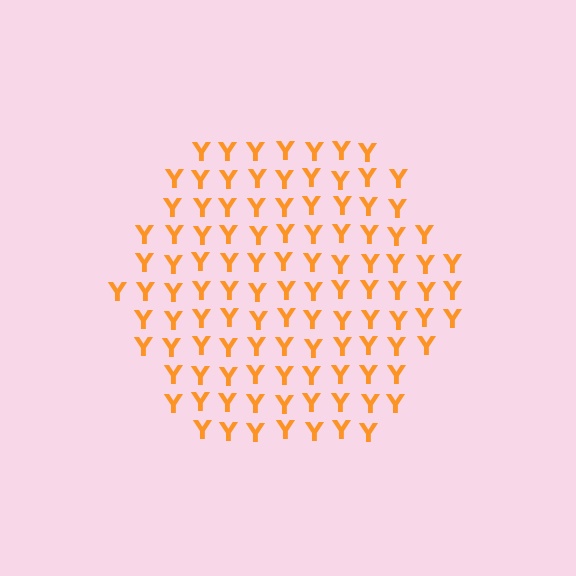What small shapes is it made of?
It is made of small letter Y's.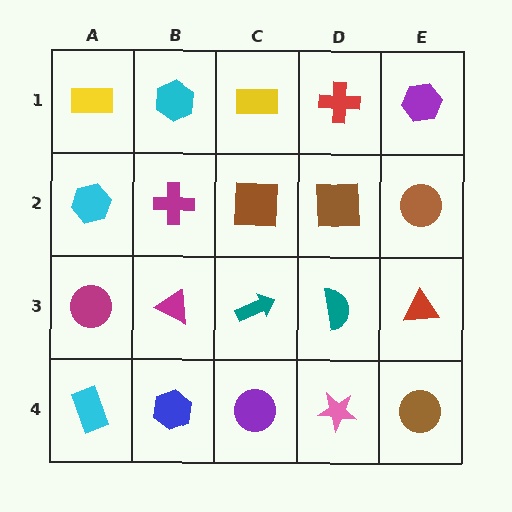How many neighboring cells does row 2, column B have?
4.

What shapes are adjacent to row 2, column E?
A purple hexagon (row 1, column E), a red triangle (row 3, column E), a brown square (row 2, column D).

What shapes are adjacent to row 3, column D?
A brown square (row 2, column D), a pink star (row 4, column D), a teal arrow (row 3, column C), a red triangle (row 3, column E).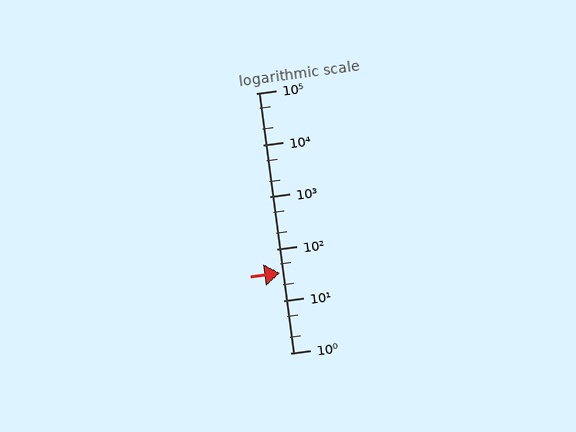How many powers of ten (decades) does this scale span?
The scale spans 5 decades, from 1 to 100000.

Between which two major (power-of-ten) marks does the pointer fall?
The pointer is between 10 and 100.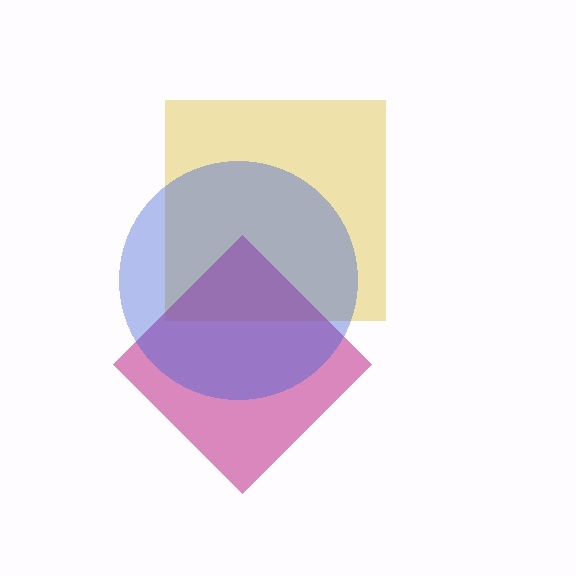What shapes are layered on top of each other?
The layered shapes are: a yellow square, a magenta diamond, a blue circle.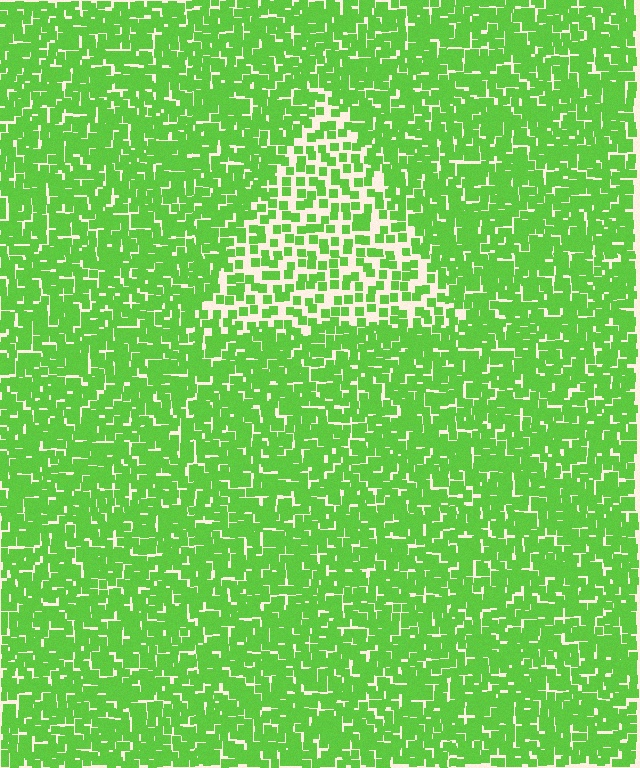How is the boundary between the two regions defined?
The boundary is defined by a change in element density (approximately 2.1x ratio). All elements are the same color, size, and shape.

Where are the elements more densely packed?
The elements are more densely packed outside the triangle boundary.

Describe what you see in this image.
The image contains small lime elements arranged at two different densities. A triangle-shaped region is visible where the elements are less densely packed than the surrounding area.